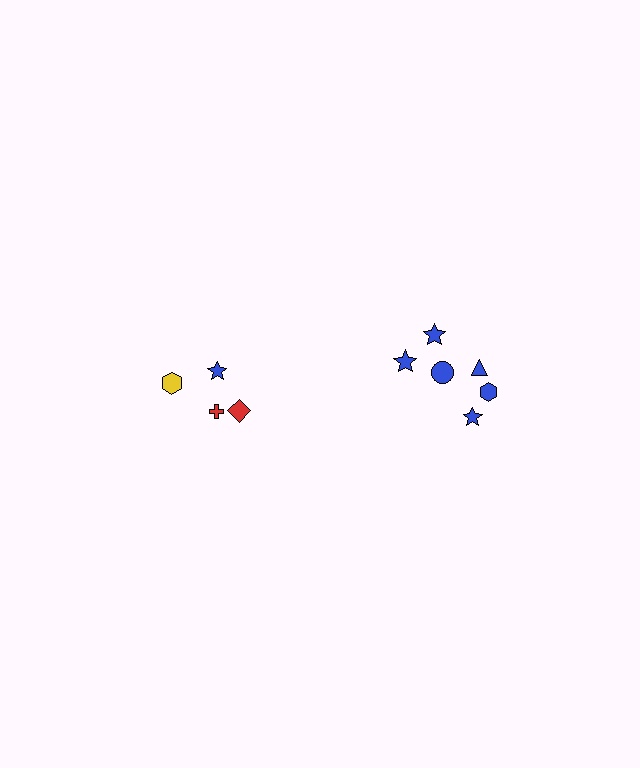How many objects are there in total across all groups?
There are 10 objects.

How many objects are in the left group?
There are 4 objects.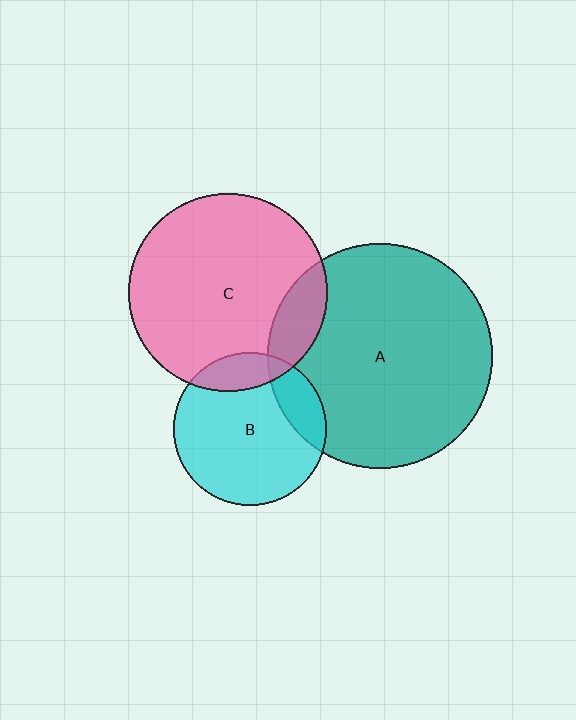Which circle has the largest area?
Circle A (teal).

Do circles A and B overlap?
Yes.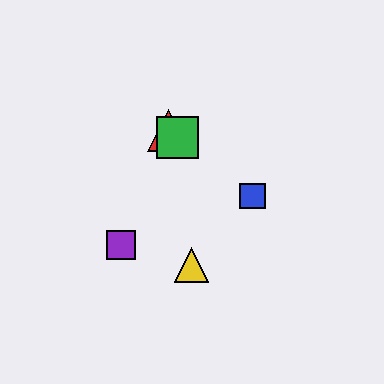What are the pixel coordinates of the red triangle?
The red triangle is at (168, 130).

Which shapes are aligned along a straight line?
The red triangle, the blue square, the green square are aligned along a straight line.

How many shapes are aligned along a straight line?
3 shapes (the red triangle, the blue square, the green square) are aligned along a straight line.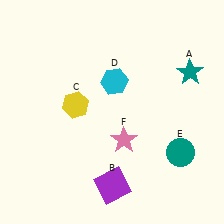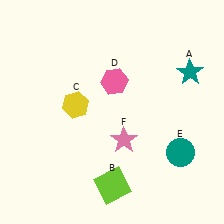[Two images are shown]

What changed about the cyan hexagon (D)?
In Image 1, D is cyan. In Image 2, it changed to pink.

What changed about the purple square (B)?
In Image 1, B is purple. In Image 2, it changed to lime.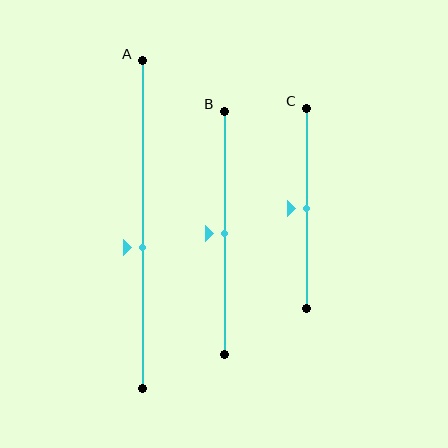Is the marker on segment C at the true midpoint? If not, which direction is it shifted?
Yes, the marker on segment C is at the true midpoint.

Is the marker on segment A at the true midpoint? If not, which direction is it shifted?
No, the marker on segment A is shifted downward by about 7% of the segment length.